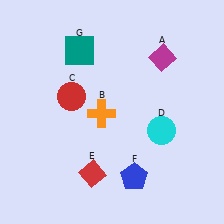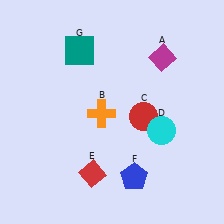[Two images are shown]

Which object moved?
The red circle (C) moved right.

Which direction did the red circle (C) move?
The red circle (C) moved right.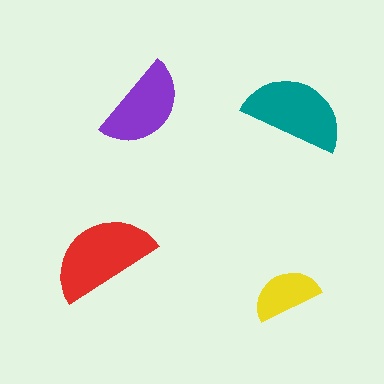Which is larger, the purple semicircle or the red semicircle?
The red one.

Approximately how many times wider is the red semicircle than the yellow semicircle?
About 1.5 times wider.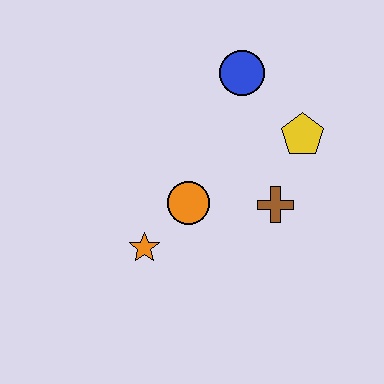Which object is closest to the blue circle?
The yellow pentagon is closest to the blue circle.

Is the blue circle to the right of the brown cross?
No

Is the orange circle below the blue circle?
Yes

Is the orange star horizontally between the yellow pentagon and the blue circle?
No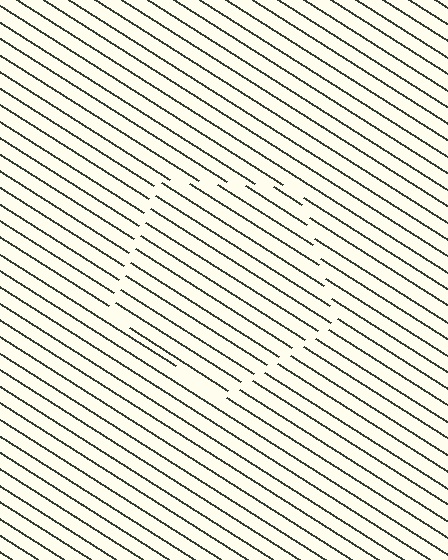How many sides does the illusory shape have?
5 sides — the line-ends trace a pentagon.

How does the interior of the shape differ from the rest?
The interior of the shape contains the same grating, shifted by half a period — the contour is defined by the phase discontinuity where line-ends from the inner and outer gratings abut.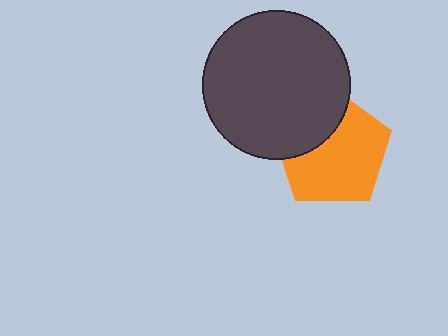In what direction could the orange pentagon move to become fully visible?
The orange pentagon could move toward the lower-right. That would shift it out from behind the dark gray circle entirely.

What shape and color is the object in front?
The object in front is a dark gray circle.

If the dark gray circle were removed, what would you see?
You would see the complete orange pentagon.